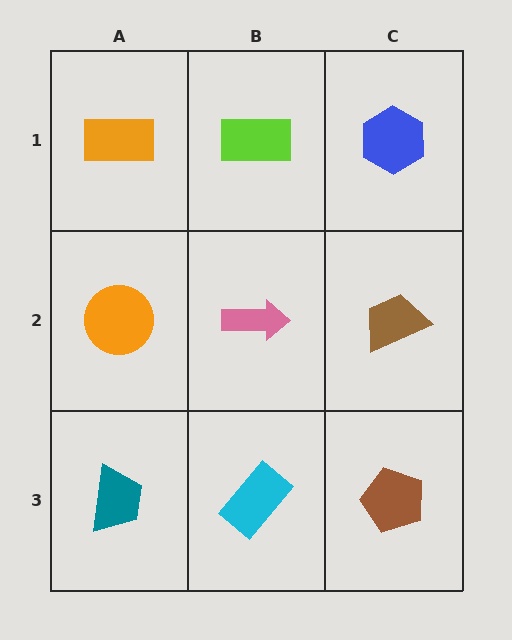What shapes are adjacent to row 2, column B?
A lime rectangle (row 1, column B), a cyan rectangle (row 3, column B), an orange circle (row 2, column A), a brown trapezoid (row 2, column C).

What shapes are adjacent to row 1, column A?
An orange circle (row 2, column A), a lime rectangle (row 1, column B).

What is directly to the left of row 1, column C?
A lime rectangle.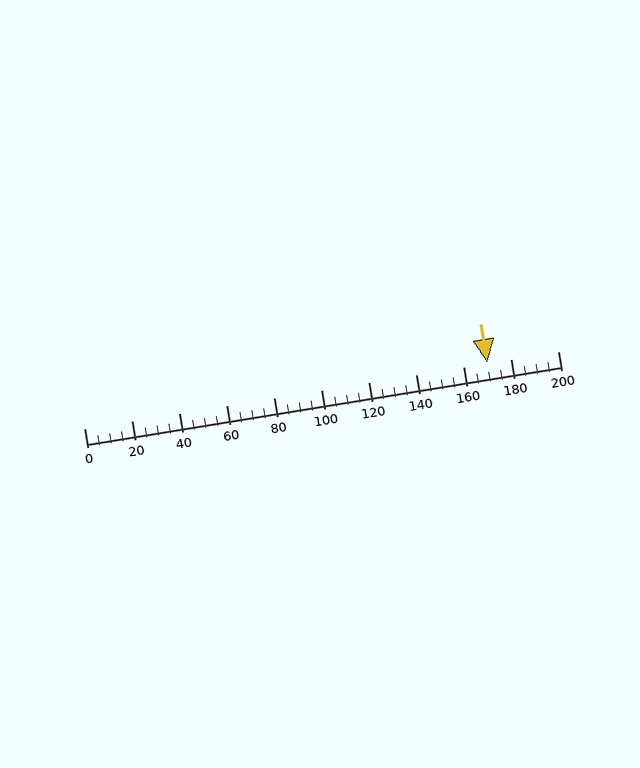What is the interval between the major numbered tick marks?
The major tick marks are spaced 20 units apart.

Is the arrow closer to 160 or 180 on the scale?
The arrow is closer to 180.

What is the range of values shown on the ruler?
The ruler shows values from 0 to 200.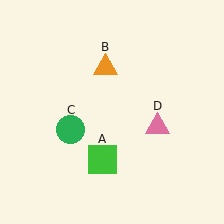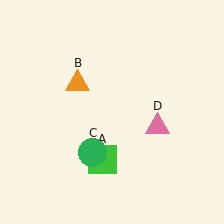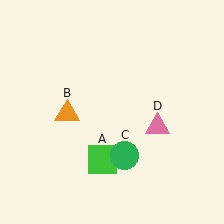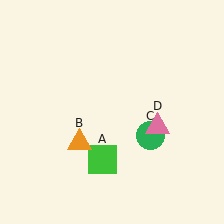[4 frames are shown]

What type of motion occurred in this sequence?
The orange triangle (object B), green circle (object C) rotated counterclockwise around the center of the scene.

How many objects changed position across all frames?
2 objects changed position: orange triangle (object B), green circle (object C).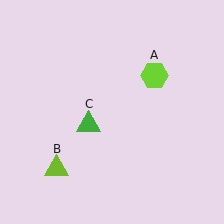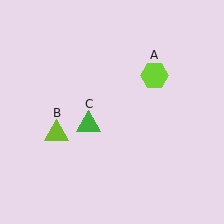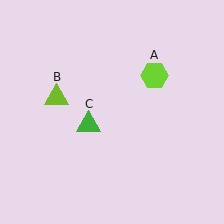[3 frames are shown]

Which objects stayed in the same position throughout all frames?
Lime hexagon (object A) and green triangle (object C) remained stationary.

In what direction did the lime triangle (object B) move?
The lime triangle (object B) moved up.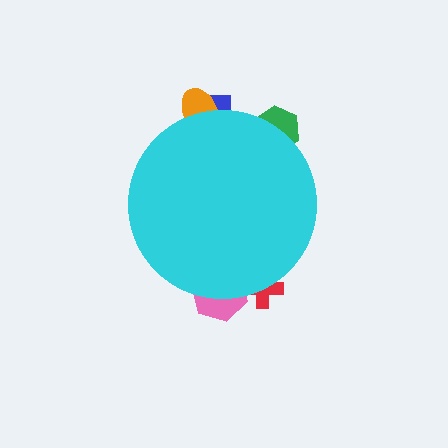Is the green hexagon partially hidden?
Yes, the green hexagon is partially hidden behind the cyan circle.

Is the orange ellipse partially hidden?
Yes, the orange ellipse is partially hidden behind the cyan circle.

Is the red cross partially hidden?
Yes, the red cross is partially hidden behind the cyan circle.